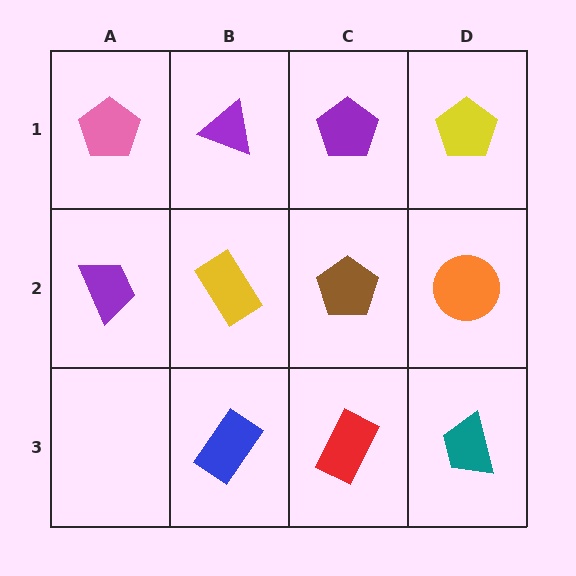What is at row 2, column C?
A brown pentagon.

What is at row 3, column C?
A red rectangle.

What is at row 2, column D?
An orange circle.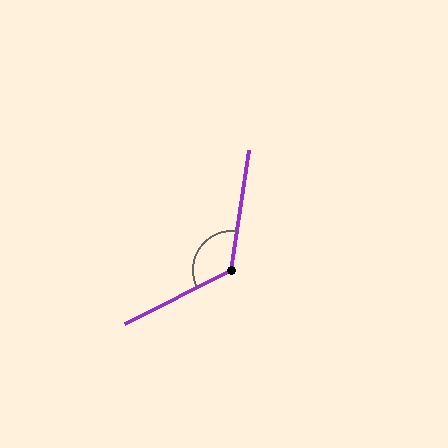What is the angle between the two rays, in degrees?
Approximately 125 degrees.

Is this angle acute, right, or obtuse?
It is obtuse.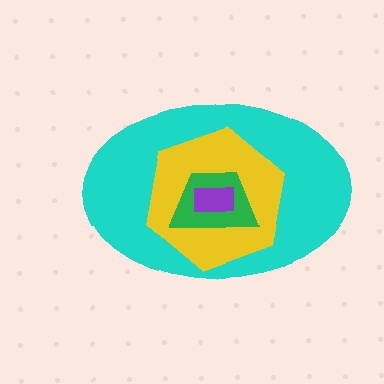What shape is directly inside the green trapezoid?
The purple rectangle.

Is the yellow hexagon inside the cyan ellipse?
Yes.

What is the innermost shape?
The purple rectangle.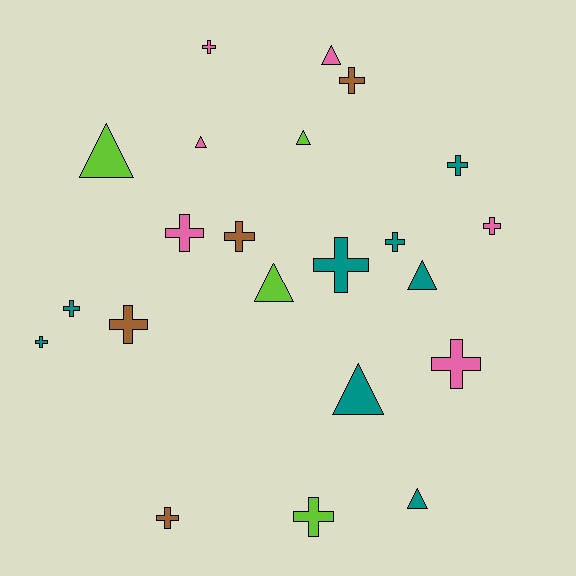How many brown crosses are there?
There are 4 brown crosses.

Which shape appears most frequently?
Cross, with 14 objects.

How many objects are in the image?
There are 22 objects.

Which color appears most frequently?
Teal, with 8 objects.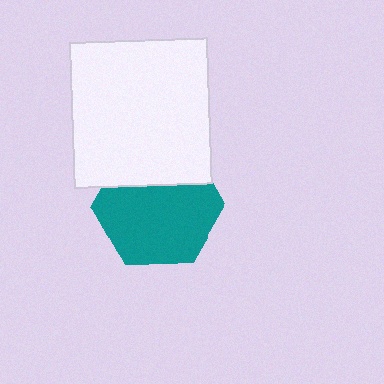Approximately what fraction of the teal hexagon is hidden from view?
Roughly 30% of the teal hexagon is hidden behind the white rectangle.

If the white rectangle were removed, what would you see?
You would see the complete teal hexagon.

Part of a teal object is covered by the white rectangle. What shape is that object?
It is a hexagon.